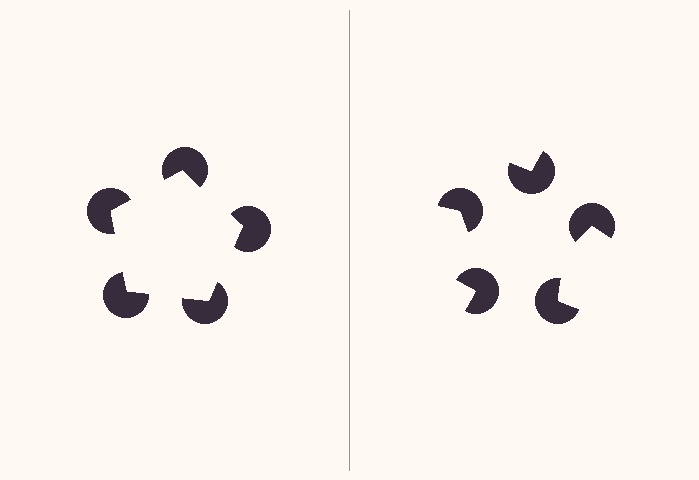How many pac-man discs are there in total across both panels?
10 — 5 on each side.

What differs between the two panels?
The pac-man discs are positioned identically on both sides; only the wedge orientations differ. On the left they align to a pentagon; on the right they are misaligned.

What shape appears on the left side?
An illusory pentagon.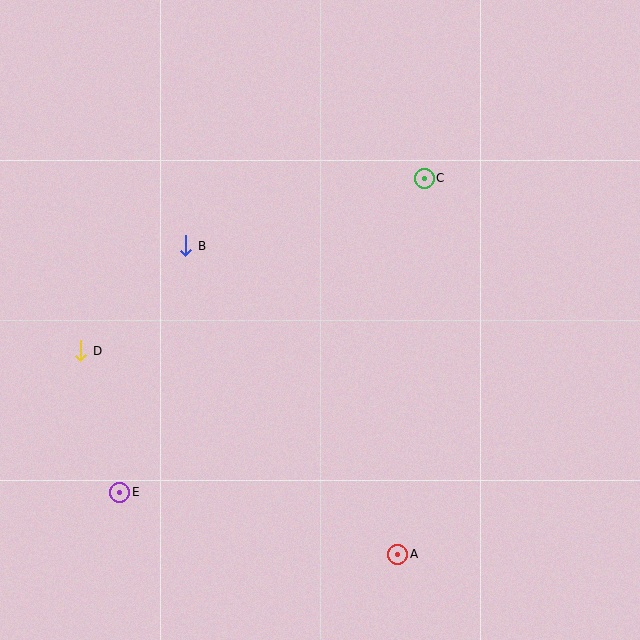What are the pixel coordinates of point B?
Point B is at (186, 246).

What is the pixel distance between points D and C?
The distance between D and C is 384 pixels.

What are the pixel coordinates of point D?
Point D is at (81, 351).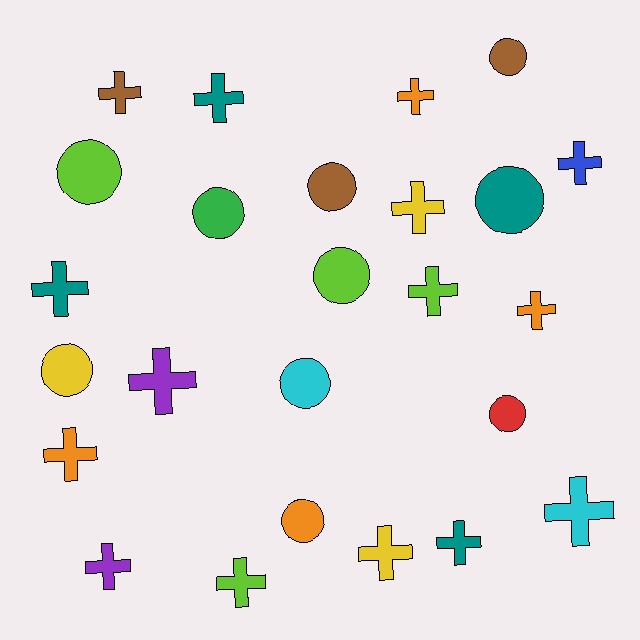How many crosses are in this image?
There are 15 crosses.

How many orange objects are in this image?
There are 4 orange objects.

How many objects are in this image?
There are 25 objects.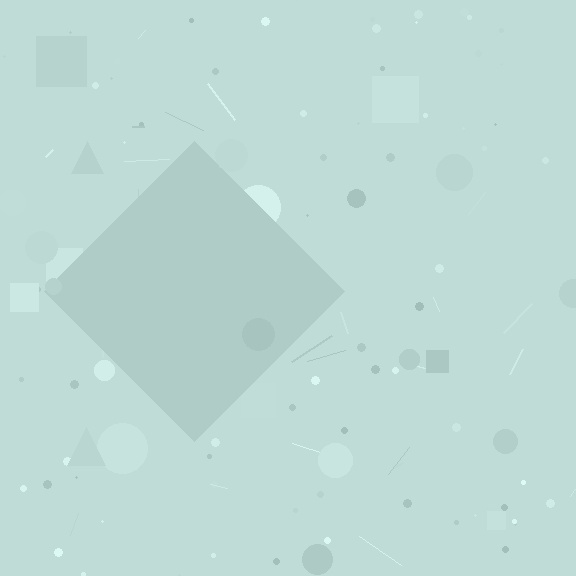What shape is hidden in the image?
A diamond is hidden in the image.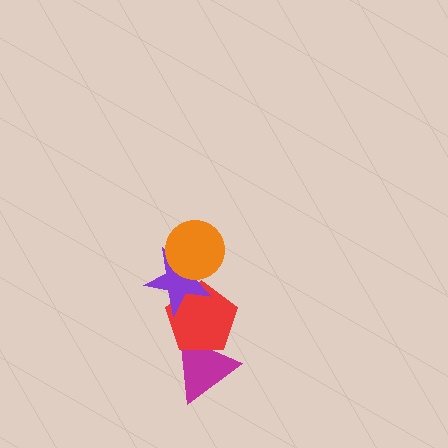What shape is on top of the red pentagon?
The purple star is on top of the red pentagon.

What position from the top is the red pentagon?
The red pentagon is 3rd from the top.